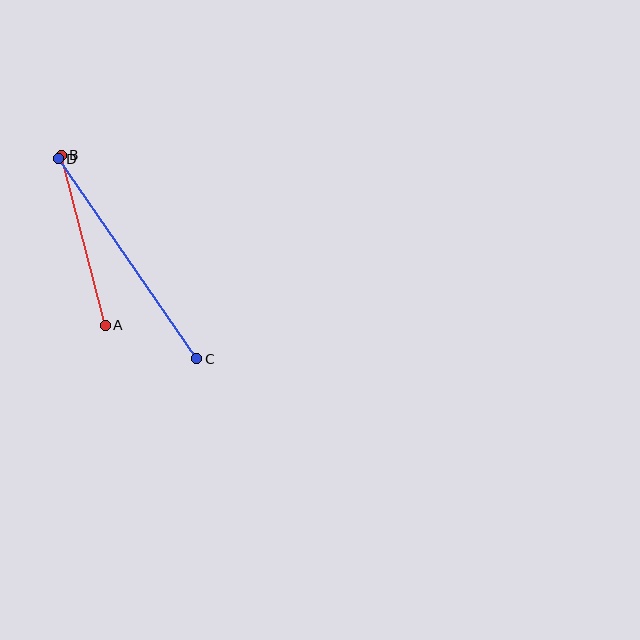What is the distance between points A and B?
The distance is approximately 175 pixels.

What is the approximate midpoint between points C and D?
The midpoint is at approximately (128, 259) pixels.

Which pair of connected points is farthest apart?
Points C and D are farthest apart.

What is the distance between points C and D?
The distance is approximately 243 pixels.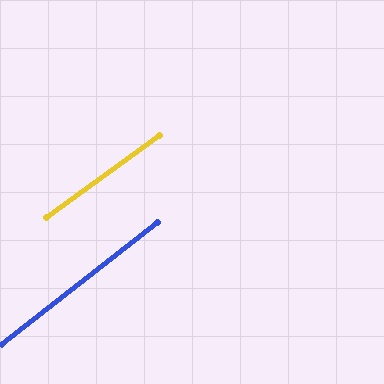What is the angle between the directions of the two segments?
Approximately 2 degrees.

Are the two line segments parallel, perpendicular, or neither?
Parallel — their directions differ by only 2.0°.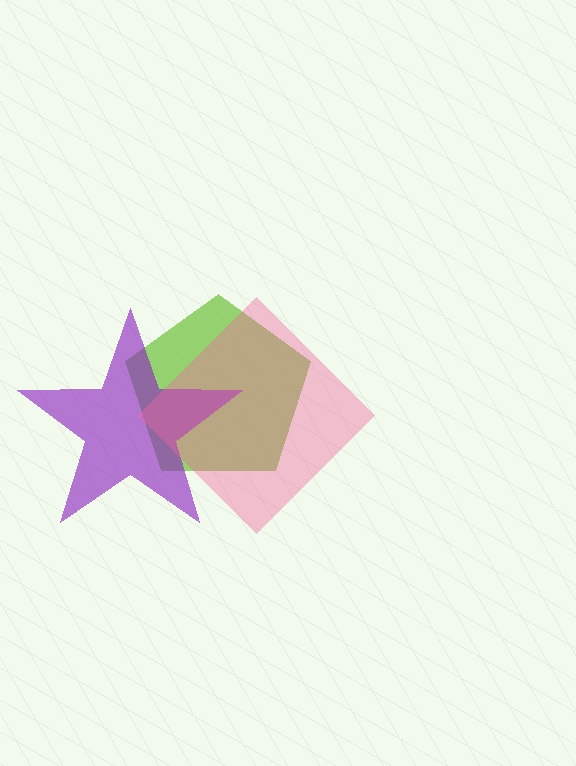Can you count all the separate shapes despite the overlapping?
Yes, there are 3 separate shapes.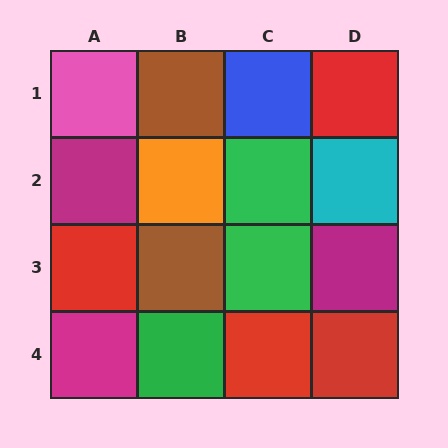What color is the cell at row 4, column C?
Red.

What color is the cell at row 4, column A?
Magenta.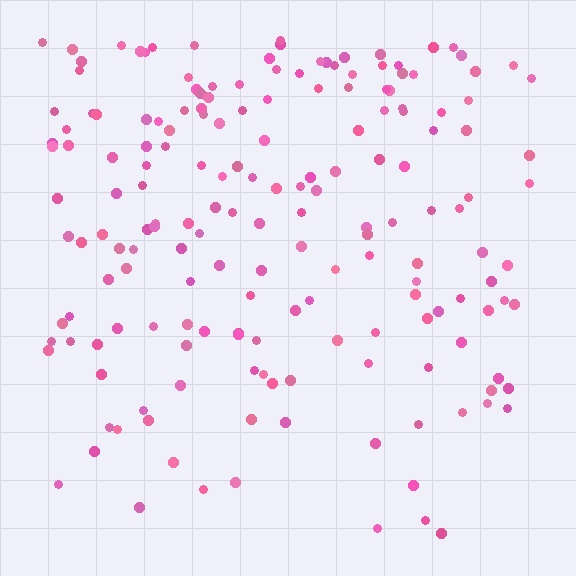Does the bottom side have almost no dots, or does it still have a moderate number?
Still a moderate number, just noticeably fewer than the top.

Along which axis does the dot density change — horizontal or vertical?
Vertical.